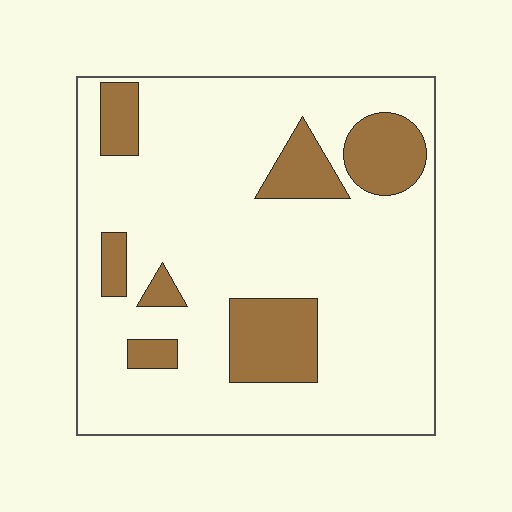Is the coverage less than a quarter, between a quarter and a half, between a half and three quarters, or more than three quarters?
Less than a quarter.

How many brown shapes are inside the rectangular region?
7.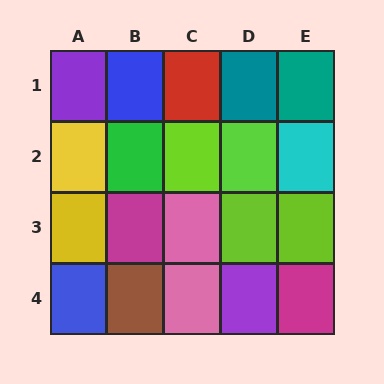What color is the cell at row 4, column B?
Brown.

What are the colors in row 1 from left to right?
Purple, blue, red, teal, teal.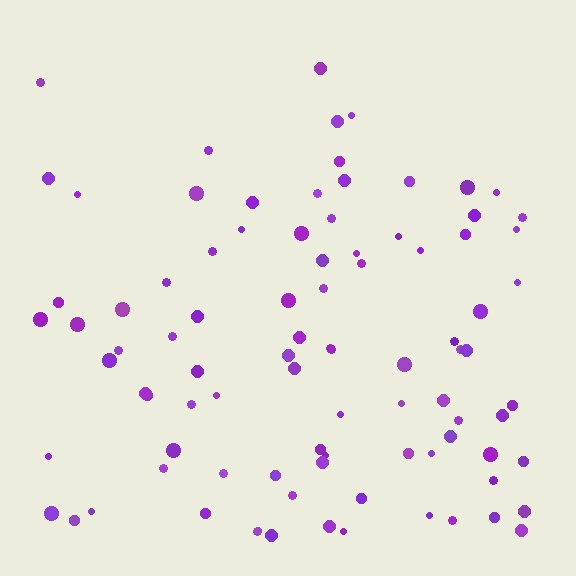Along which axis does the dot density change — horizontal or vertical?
Vertical.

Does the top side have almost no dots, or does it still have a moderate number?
Still a moderate number, just noticeably fewer than the bottom.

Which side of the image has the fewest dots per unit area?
The top.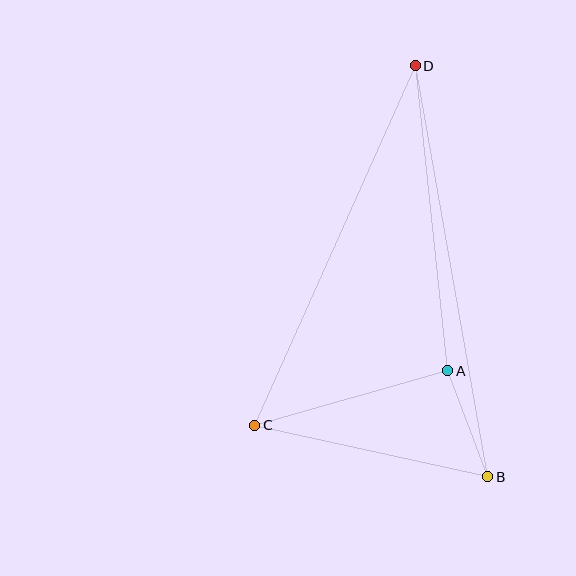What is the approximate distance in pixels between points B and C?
The distance between B and C is approximately 239 pixels.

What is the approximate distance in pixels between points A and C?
The distance between A and C is approximately 200 pixels.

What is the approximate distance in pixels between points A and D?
The distance between A and D is approximately 307 pixels.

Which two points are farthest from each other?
Points B and D are farthest from each other.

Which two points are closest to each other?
Points A and B are closest to each other.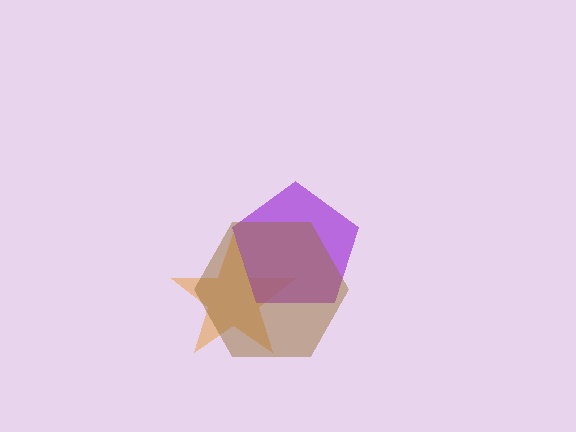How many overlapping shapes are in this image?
There are 3 overlapping shapes in the image.